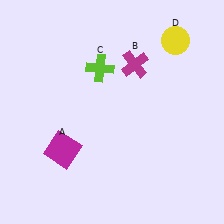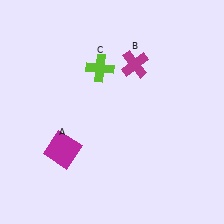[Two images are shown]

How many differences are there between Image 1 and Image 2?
There is 1 difference between the two images.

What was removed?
The yellow circle (D) was removed in Image 2.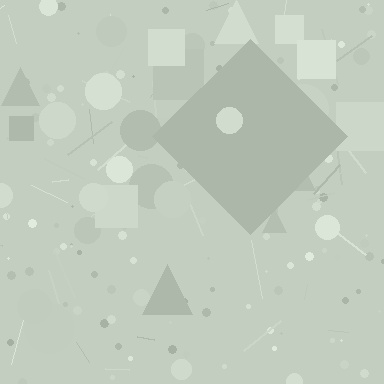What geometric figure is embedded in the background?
A diamond is embedded in the background.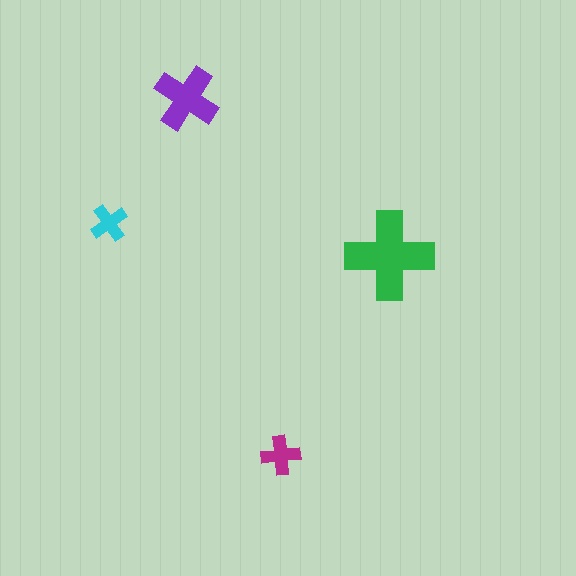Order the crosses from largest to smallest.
the green one, the purple one, the magenta one, the cyan one.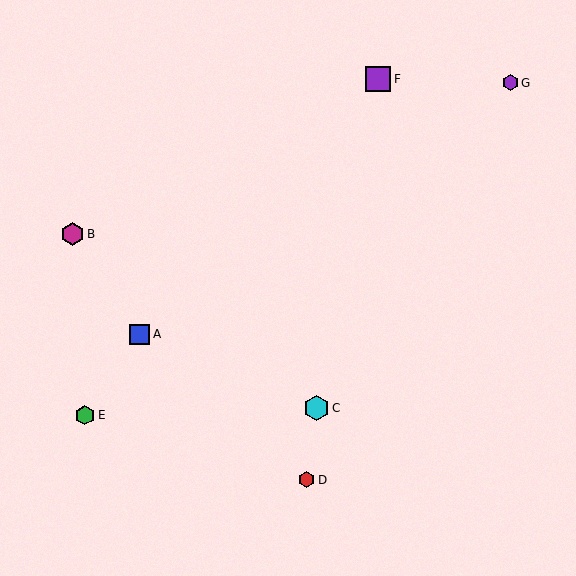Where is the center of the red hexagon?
The center of the red hexagon is at (306, 480).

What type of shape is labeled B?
Shape B is a magenta hexagon.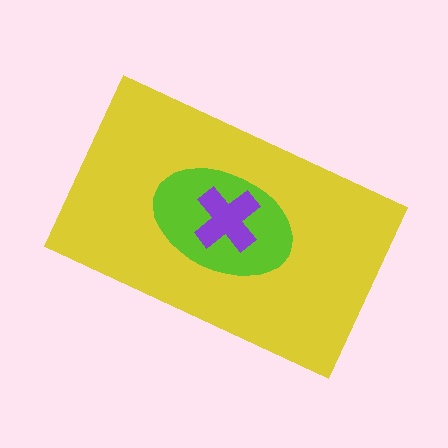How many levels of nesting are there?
3.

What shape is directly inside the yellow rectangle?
The lime ellipse.